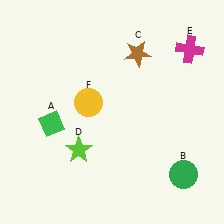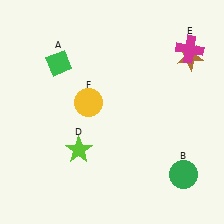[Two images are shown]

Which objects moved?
The objects that moved are: the green diamond (A), the brown star (C).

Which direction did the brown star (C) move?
The brown star (C) moved right.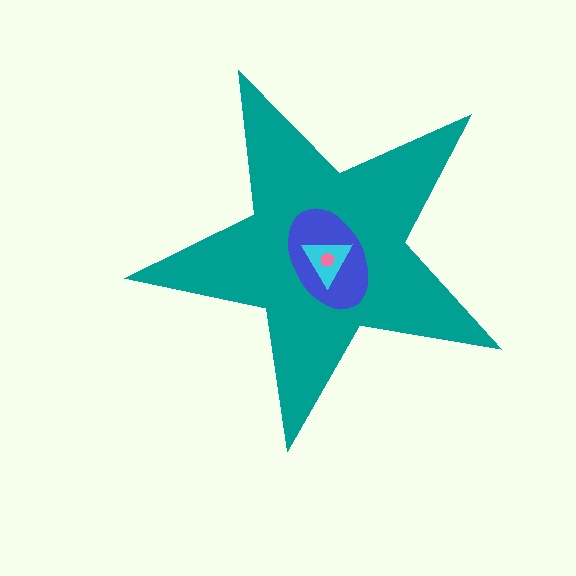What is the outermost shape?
The teal star.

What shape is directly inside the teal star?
The blue ellipse.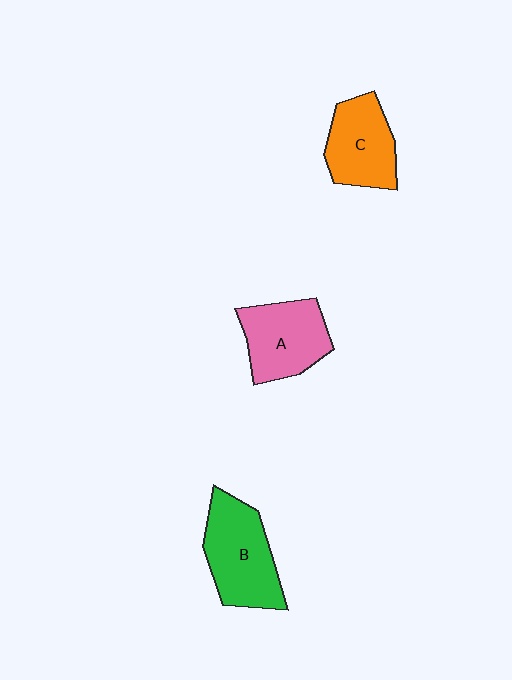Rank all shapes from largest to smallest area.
From largest to smallest: B (green), A (pink), C (orange).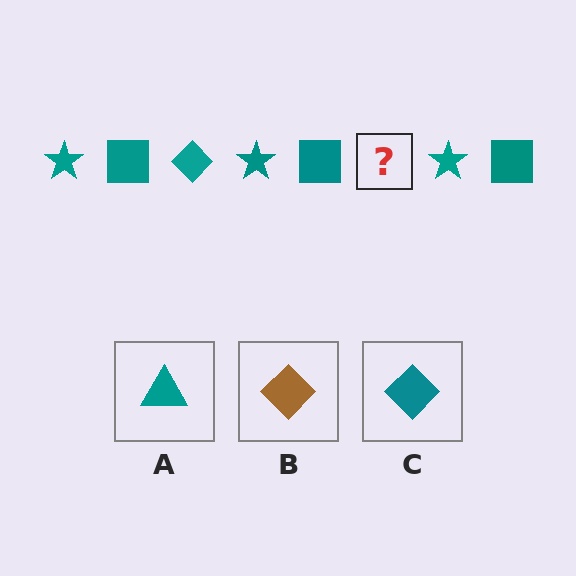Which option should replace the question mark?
Option C.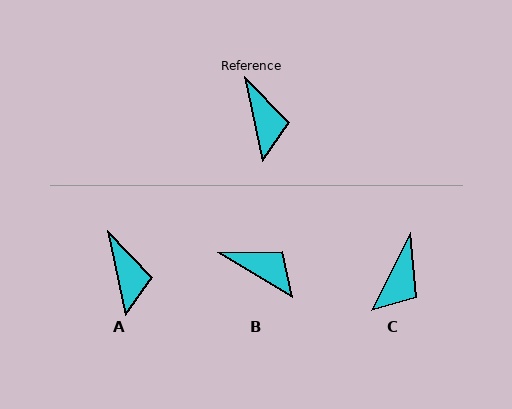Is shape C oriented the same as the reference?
No, it is off by about 39 degrees.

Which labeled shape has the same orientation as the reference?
A.